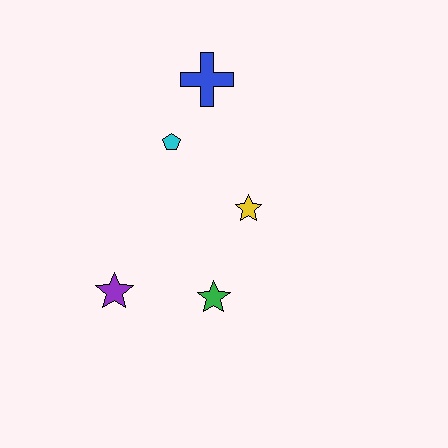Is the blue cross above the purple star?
Yes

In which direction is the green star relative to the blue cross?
The green star is below the blue cross.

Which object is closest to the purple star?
The green star is closest to the purple star.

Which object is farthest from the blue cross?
The purple star is farthest from the blue cross.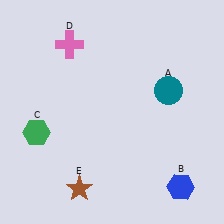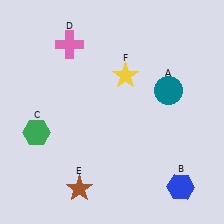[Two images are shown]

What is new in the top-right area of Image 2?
A yellow star (F) was added in the top-right area of Image 2.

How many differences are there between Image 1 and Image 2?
There is 1 difference between the two images.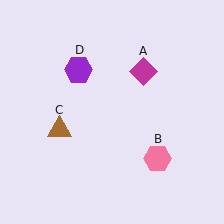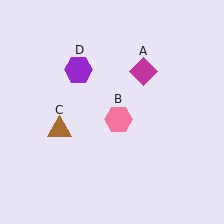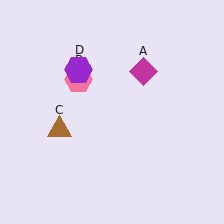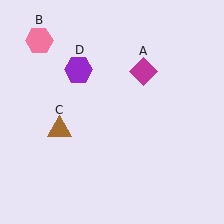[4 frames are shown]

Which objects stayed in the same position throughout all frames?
Magenta diamond (object A) and brown triangle (object C) and purple hexagon (object D) remained stationary.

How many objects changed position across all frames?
1 object changed position: pink hexagon (object B).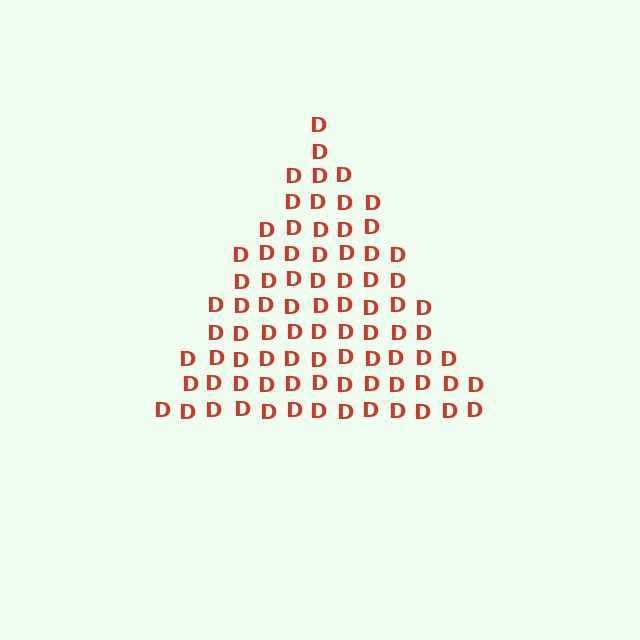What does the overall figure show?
The overall figure shows a triangle.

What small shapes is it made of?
It is made of small letter D's.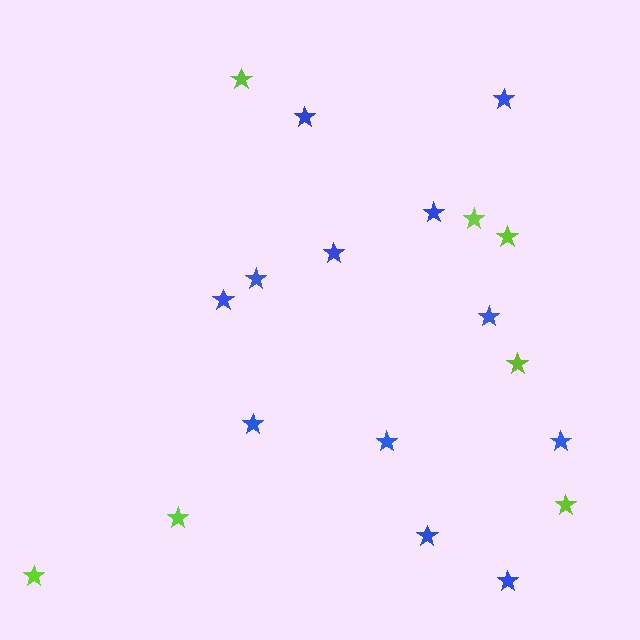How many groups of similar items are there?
There are 2 groups: one group of blue stars (12) and one group of lime stars (7).